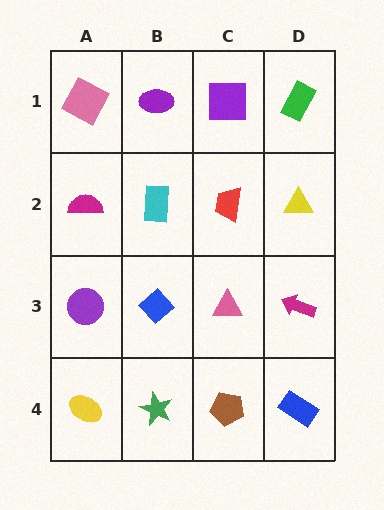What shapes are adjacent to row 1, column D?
A yellow triangle (row 2, column D), a purple square (row 1, column C).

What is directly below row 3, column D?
A blue rectangle.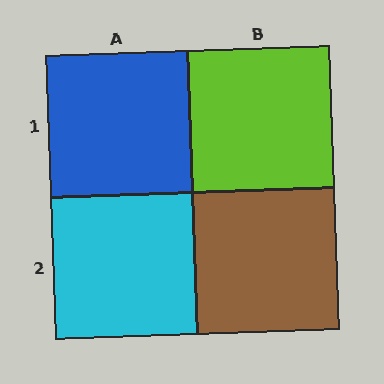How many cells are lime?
1 cell is lime.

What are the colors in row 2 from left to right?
Cyan, brown.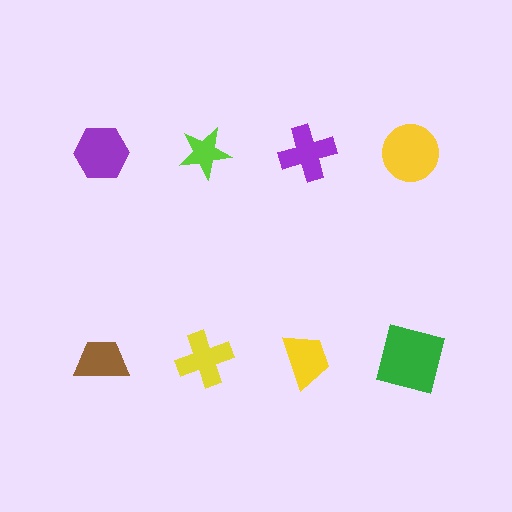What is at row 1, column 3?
A purple cross.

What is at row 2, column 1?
A brown trapezoid.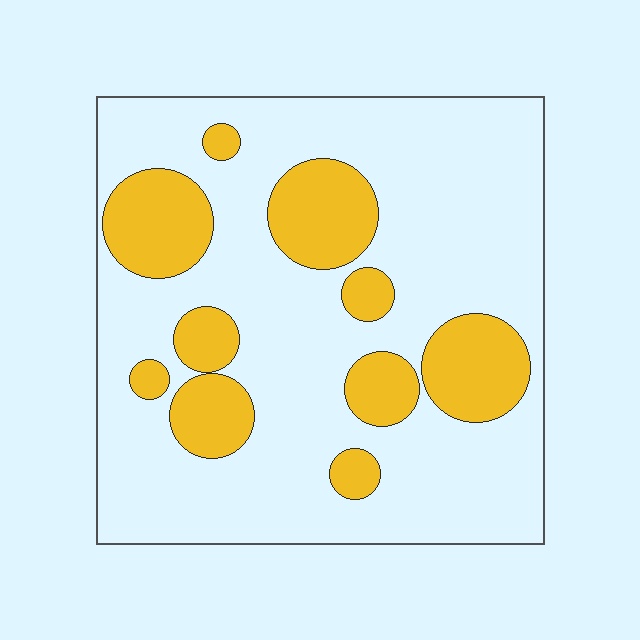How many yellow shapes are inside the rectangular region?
10.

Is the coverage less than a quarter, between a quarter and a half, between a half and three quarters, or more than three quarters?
Less than a quarter.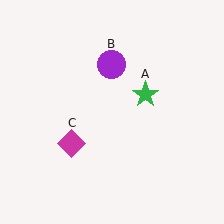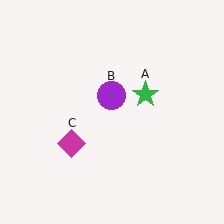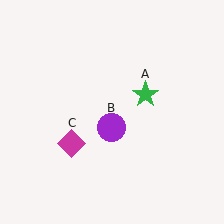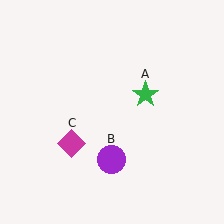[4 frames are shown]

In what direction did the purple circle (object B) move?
The purple circle (object B) moved down.